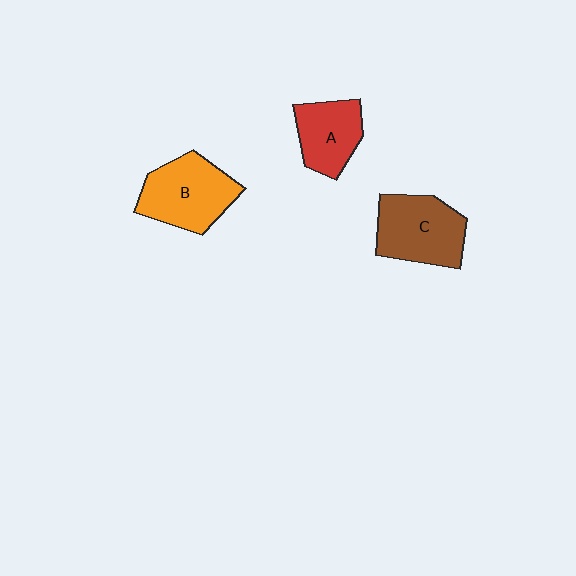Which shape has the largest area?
Shape B (orange).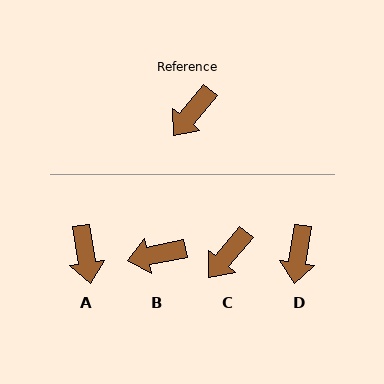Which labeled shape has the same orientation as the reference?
C.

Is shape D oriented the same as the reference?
No, it is off by about 31 degrees.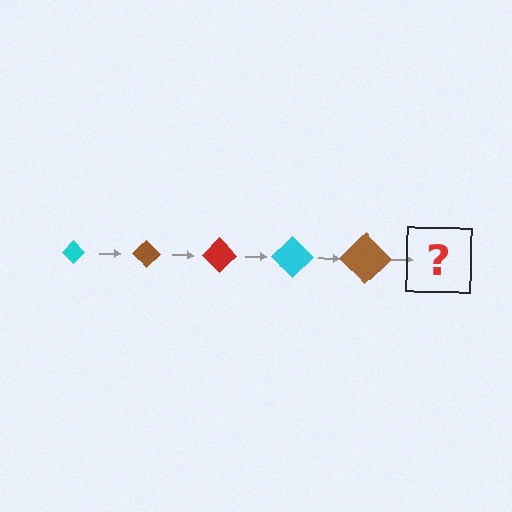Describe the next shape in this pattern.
It should be a red diamond, larger than the previous one.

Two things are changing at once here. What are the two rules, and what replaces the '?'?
The two rules are that the diamond grows larger each step and the color cycles through cyan, brown, and red. The '?' should be a red diamond, larger than the previous one.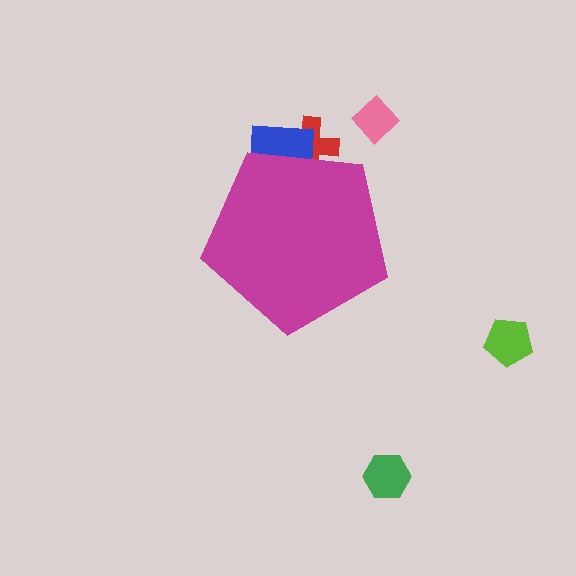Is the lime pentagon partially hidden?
No, the lime pentagon is fully visible.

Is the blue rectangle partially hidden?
Yes, the blue rectangle is partially hidden behind the magenta pentagon.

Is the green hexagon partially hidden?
No, the green hexagon is fully visible.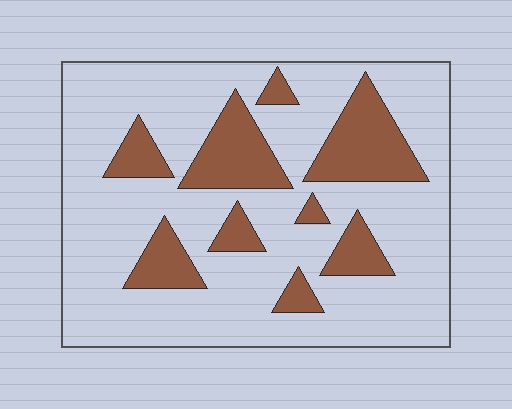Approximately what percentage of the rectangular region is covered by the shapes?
Approximately 25%.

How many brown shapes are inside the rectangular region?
9.